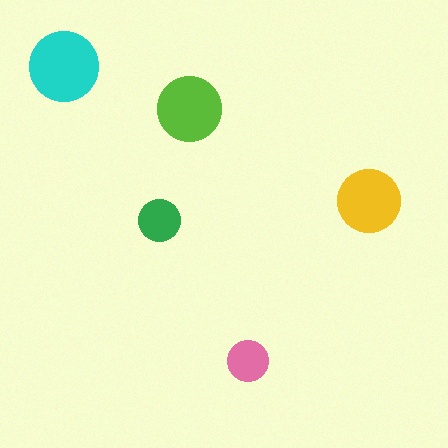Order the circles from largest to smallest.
the cyan one, the lime one, the yellow one, the green one, the pink one.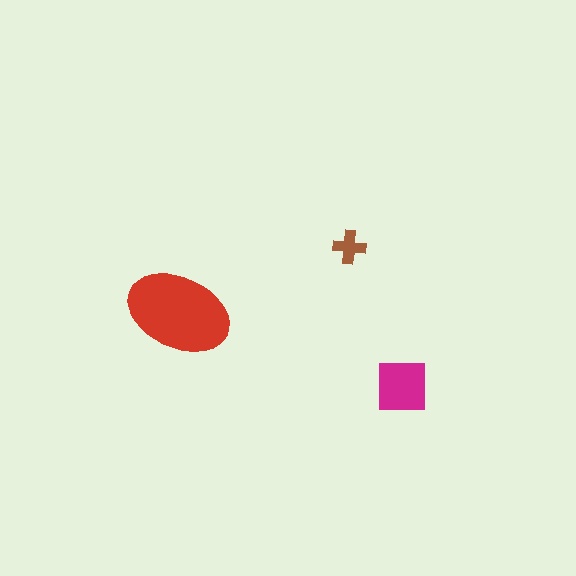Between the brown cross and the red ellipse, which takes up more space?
The red ellipse.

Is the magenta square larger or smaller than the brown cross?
Larger.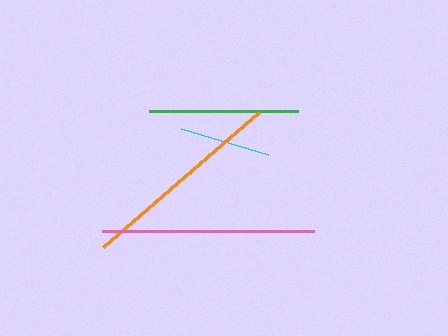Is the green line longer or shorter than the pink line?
The pink line is longer than the green line.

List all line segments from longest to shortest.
From longest to shortest: pink, orange, green, cyan.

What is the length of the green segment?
The green segment is approximately 149 pixels long.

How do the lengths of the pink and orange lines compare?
The pink and orange lines are approximately the same length.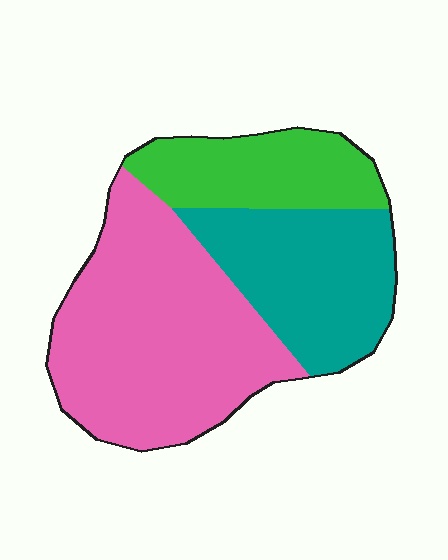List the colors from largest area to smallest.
From largest to smallest: pink, teal, green.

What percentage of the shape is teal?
Teal covers roughly 30% of the shape.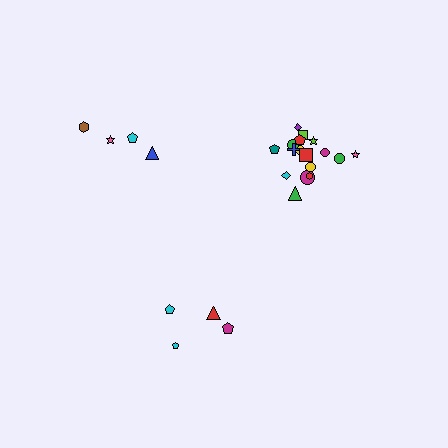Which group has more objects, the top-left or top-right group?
The top-right group.